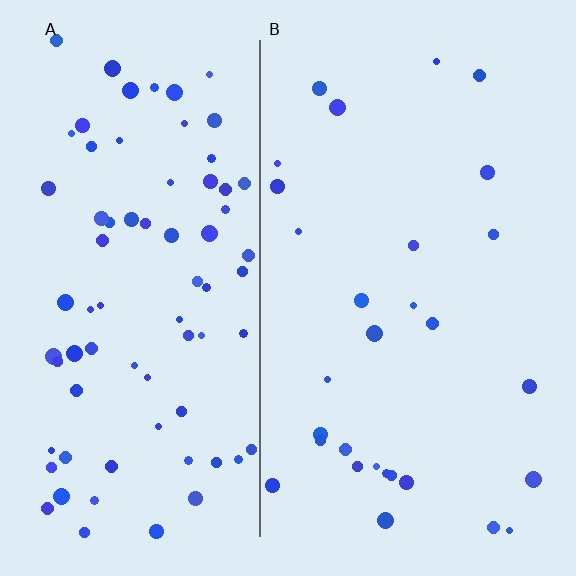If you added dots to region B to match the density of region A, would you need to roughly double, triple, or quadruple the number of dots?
Approximately triple.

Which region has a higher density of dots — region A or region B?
A (the left).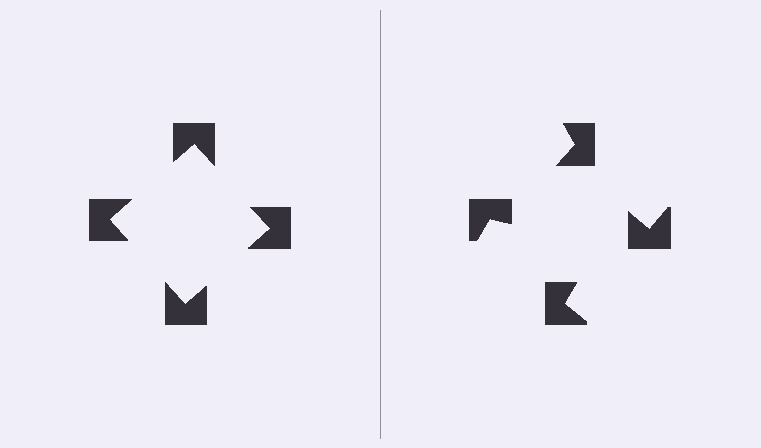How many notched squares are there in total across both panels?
8 — 4 on each side.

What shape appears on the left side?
An illusory square.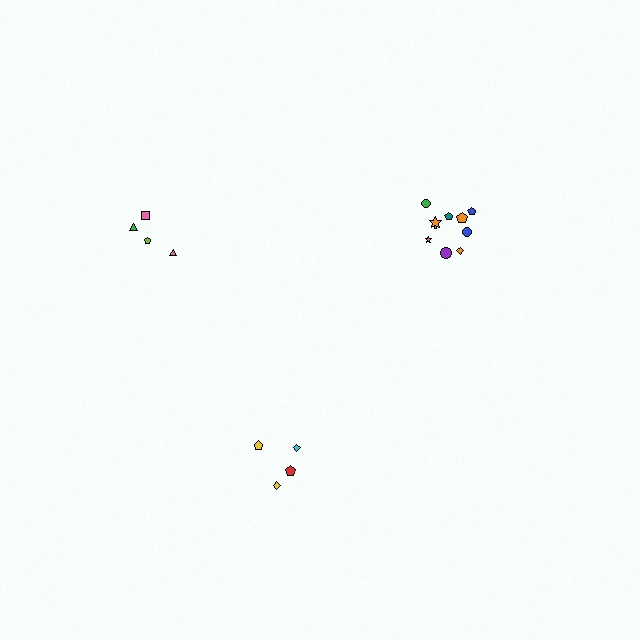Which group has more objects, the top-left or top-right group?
The top-right group.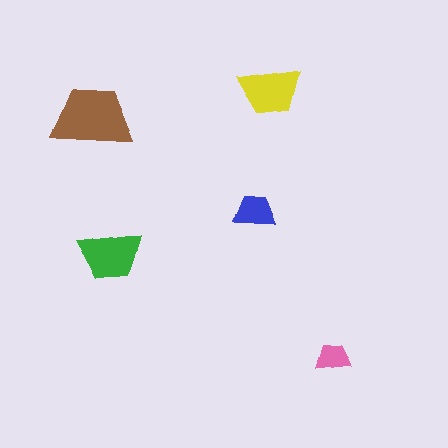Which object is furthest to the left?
The brown trapezoid is leftmost.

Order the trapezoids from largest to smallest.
the brown one, the green one, the yellow one, the blue one, the pink one.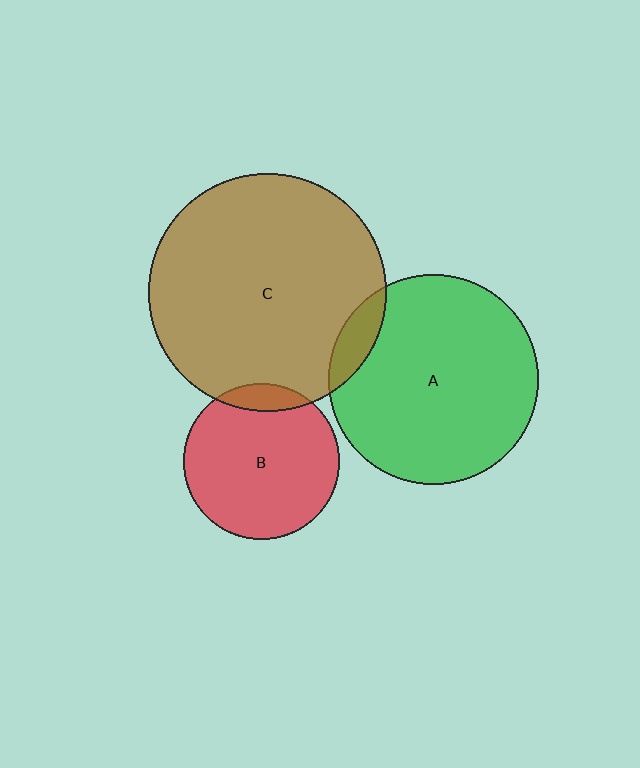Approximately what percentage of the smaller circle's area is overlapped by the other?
Approximately 10%.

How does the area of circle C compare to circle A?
Approximately 1.3 times.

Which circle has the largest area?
Circle C (brown).